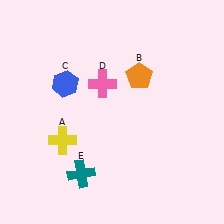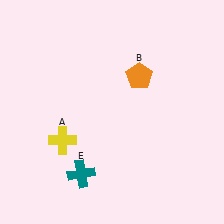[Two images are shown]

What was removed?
The pink cross (D), the blue hexagon (C) were removed in Image 2.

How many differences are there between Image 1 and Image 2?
There are 2 differences between the two images.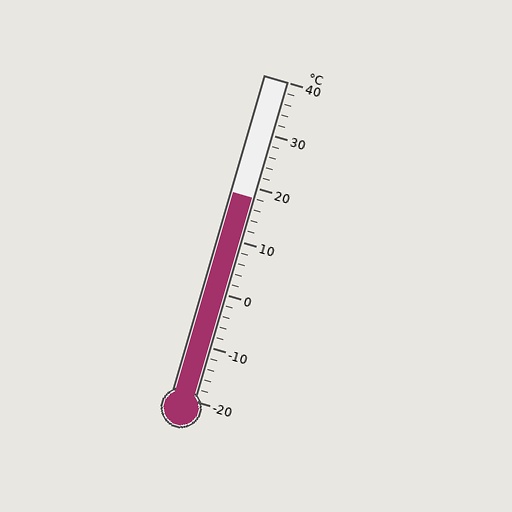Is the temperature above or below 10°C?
The temperature is above 10°C.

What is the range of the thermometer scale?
The thermometer scale ranges from -20°C to 40°C.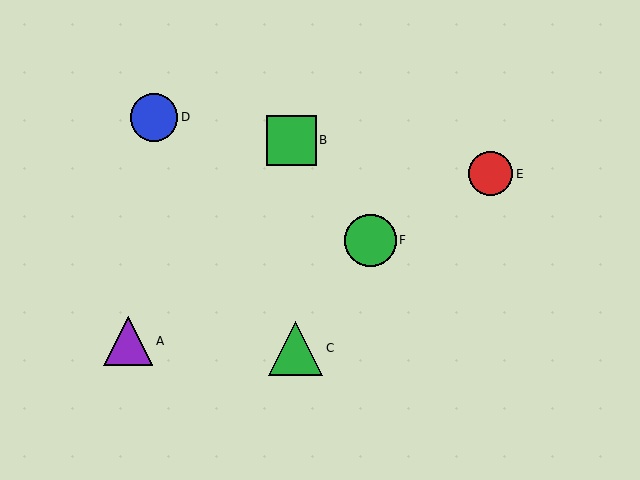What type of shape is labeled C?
Shape C is a green triangle.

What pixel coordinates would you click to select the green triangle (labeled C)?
Click at (296, 348) to select the green triangle C.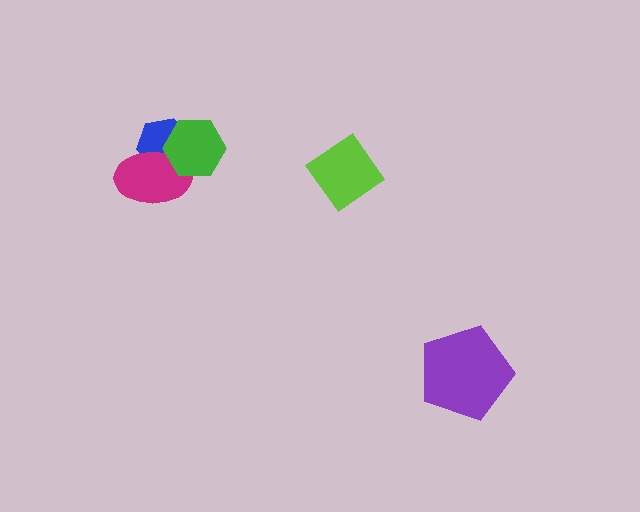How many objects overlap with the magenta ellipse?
2 objects overlap with the magenta ellipse.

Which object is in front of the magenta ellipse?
The green hexagon is in front of the magenta ellipse.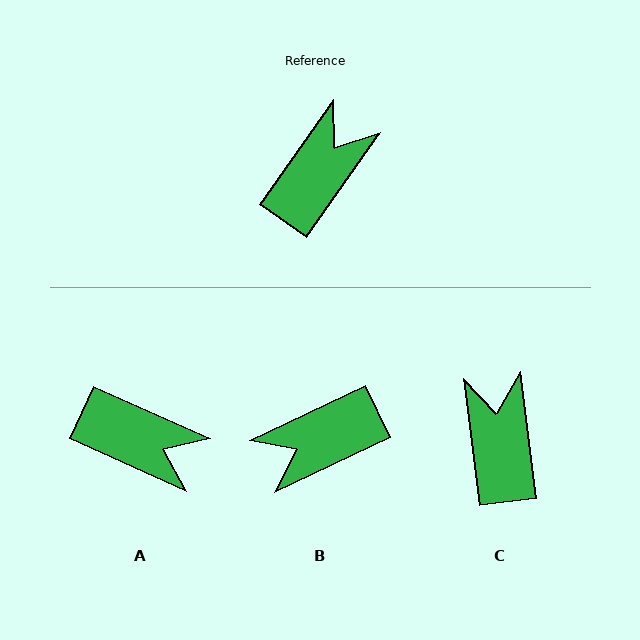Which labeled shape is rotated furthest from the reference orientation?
B, about 150 degrees away.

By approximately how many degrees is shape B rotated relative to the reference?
Approximately 150 degrees counter-clockwise.